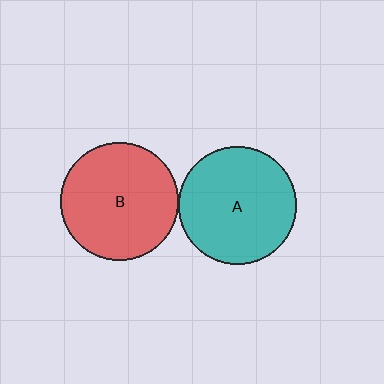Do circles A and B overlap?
Yes.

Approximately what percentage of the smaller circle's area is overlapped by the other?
Approximately 5%.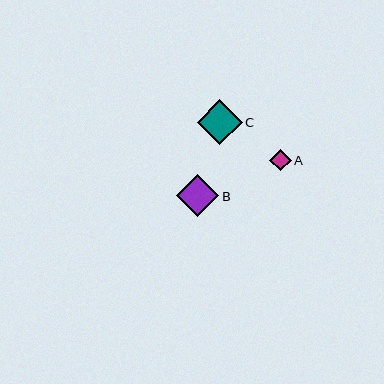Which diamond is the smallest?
Diamond A is the smallest with a size of approximately 22 pixels.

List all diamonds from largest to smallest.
From largest to smallest: C, B, A.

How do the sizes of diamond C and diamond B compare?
Diamond C and diamond B are approximately the same size.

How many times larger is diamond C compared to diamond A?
Diamond C is approximately 2.1 times the size of diamond A.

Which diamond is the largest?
Diamond C is the largest with a size of approximately 45 pixels.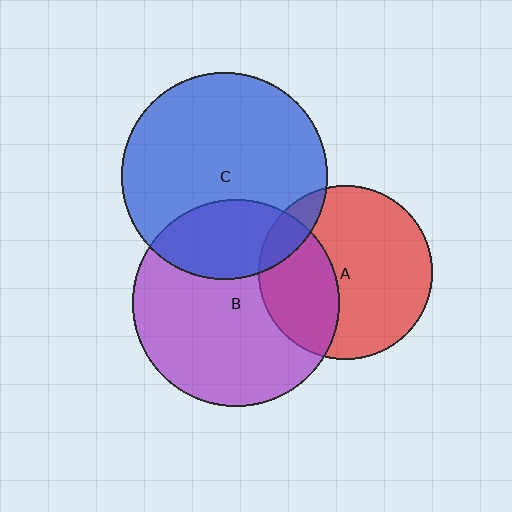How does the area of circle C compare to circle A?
Approximately 1.4 times.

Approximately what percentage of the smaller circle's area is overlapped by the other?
Approximately 25%.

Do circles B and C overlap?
Yes.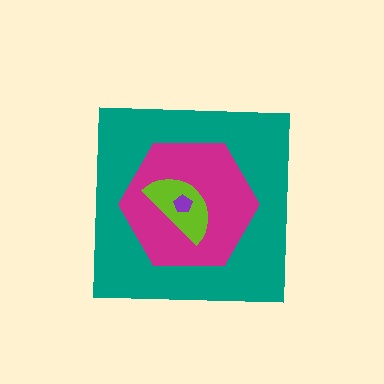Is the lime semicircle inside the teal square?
Yes.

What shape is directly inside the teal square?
The magenta hexagon.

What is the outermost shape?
The teal square.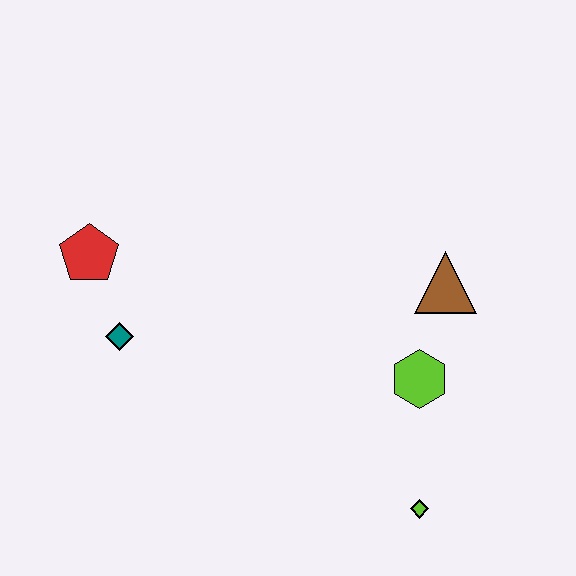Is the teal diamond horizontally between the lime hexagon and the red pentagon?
Yes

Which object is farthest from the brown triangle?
The red pentagon is farthest from the brown triangle.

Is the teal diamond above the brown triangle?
No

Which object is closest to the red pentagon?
The teal diamond is closest to the red pentagon.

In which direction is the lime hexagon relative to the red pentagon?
The lime hexagon is to the right of the red pentagon.